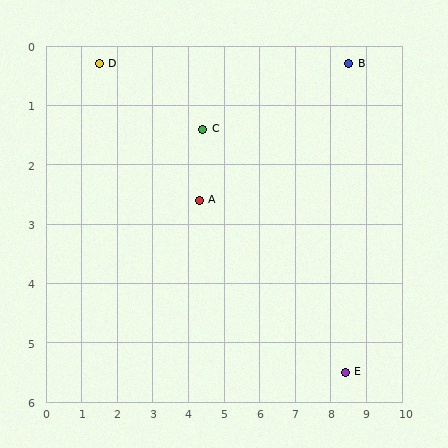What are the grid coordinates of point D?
Point D is at approximately (1.5, 0.3).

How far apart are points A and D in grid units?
Points A and D are about 3.6 grid units apart.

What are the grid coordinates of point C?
Point C is at approximately (4.4, 1.4).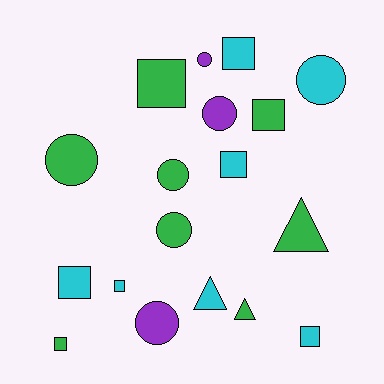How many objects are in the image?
There are 18 objects.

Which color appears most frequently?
Green, with 8 objects.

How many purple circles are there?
There are 3 purple circles.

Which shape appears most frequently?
Square, with 8 objects.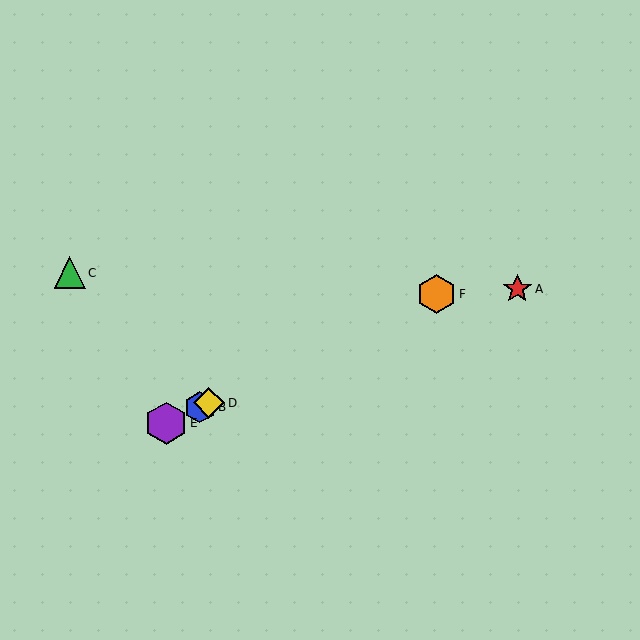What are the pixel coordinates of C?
Object C is at (70, 273).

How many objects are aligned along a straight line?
4 objects (B, D, E, F) are aligned along a straight line.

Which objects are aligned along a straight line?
Objects B, D, E, F are aligned along a straight line.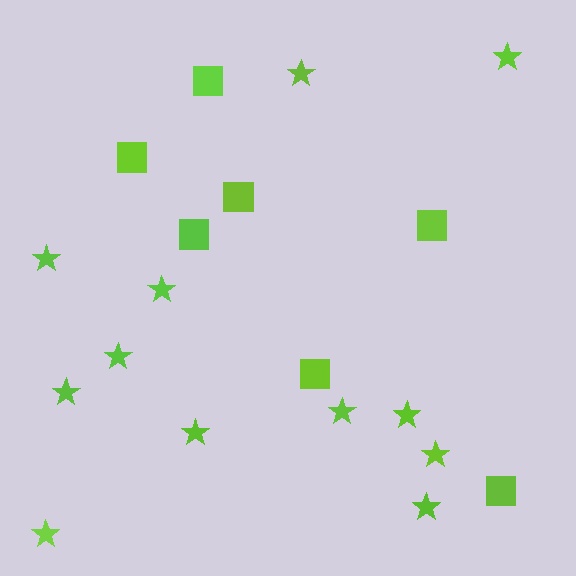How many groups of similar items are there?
There are 2 groups: one group of squares (7) and one group of stars (12).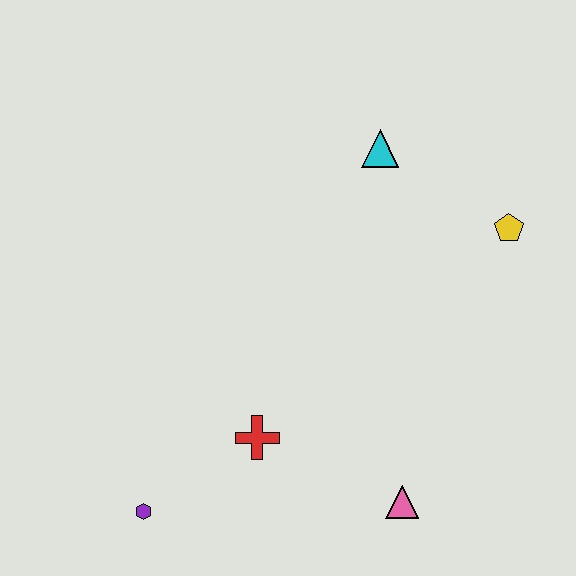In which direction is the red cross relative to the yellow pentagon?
The red cross is to the left of the yellow pentagon.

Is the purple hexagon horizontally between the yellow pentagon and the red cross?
No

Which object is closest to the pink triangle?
The red cross is closest to the pink triangle.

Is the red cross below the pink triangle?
No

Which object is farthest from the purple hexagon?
The yellow pentagon is farthest from the purple hexagon.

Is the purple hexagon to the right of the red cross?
No